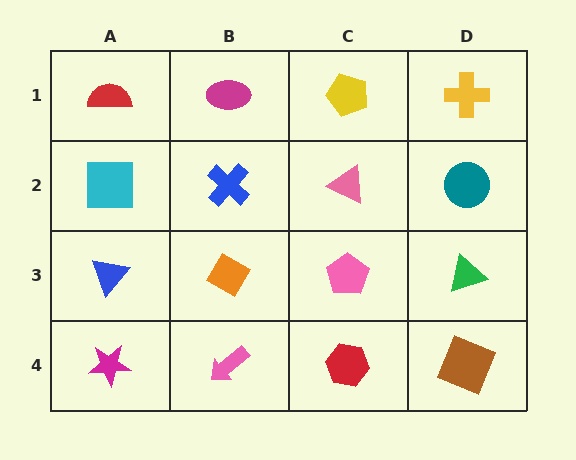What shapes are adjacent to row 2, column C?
A yellow pentagon (row 1, column C), a pink pentagon (row 3, column C), a blue cross (row 2, column B), a teal circle (row 2, column D).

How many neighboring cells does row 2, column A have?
3.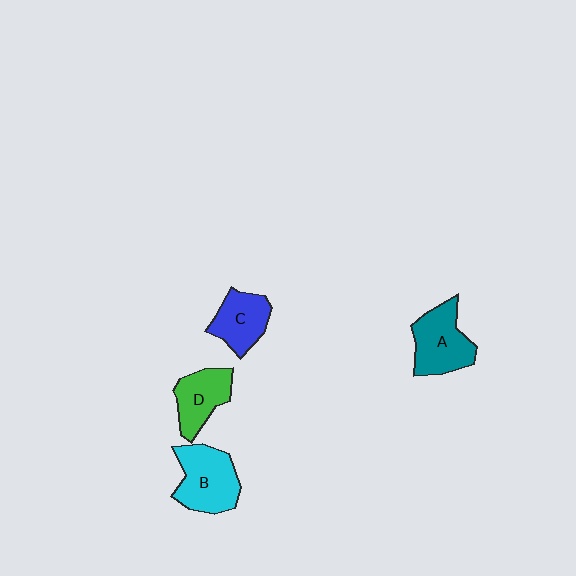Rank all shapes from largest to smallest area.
From largest to smallest: B (cyan), A (teal), D (green), C (blue).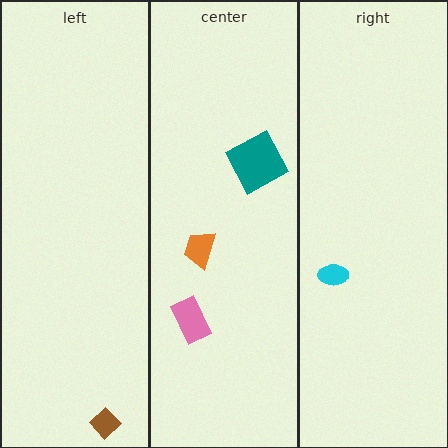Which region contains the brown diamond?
The left region.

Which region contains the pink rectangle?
The center region.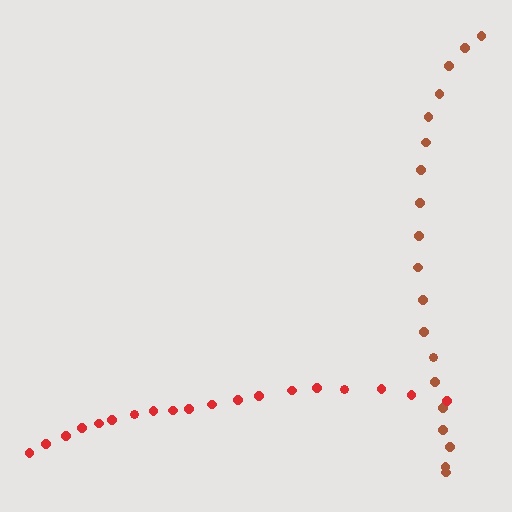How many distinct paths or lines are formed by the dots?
There are 2 distinct paths.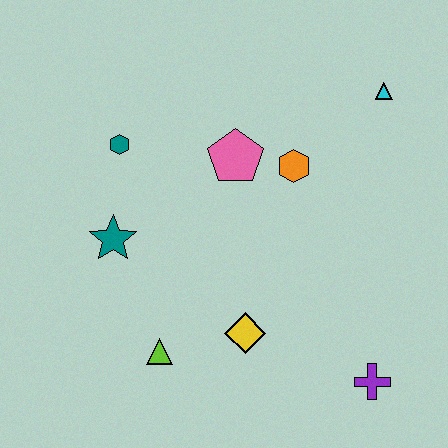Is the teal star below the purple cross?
No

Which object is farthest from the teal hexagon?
The purple cross is farthest from the teal hexagon.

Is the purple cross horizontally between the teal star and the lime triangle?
No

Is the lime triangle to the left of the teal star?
No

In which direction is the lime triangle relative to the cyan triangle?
The lime triangle is below the cyan triangle.